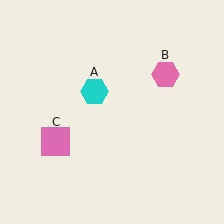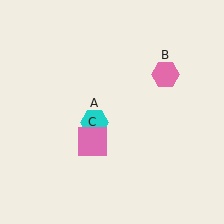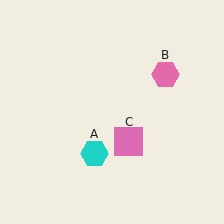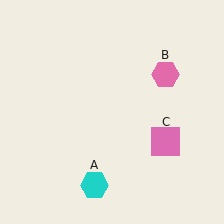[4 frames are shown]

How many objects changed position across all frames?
2 objects changed position: cyan hexagon (object A), pink square (object C).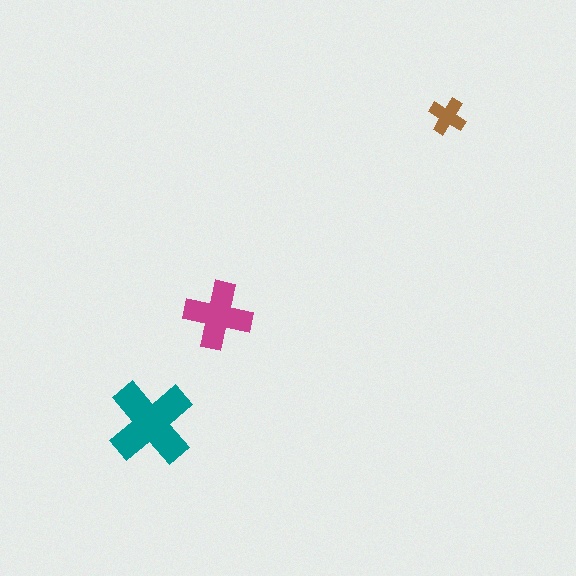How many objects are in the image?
There are 3 objects in the image.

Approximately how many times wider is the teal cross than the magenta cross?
About 1.5 times wider.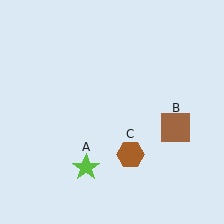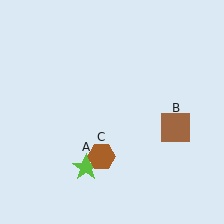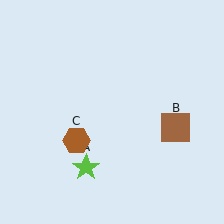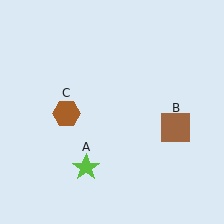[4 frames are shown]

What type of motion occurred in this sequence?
The brown hexagon (object C) rotated clockwise around the center of the scene.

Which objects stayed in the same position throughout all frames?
Lime star (object A) and brown square (object B) remained stationary.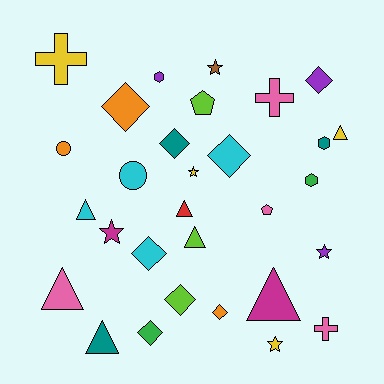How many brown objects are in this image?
There is 1 brown object.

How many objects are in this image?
There are 30 objects.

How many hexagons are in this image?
There are 3 hexagons.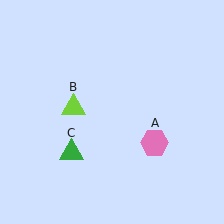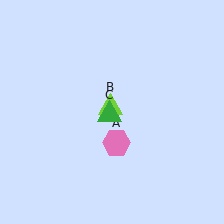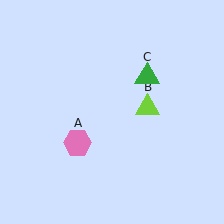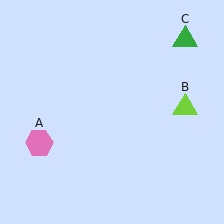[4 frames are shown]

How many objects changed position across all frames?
3 objects changed position: pink hexagon (object A), lime triangle (object B), green triangle (object C).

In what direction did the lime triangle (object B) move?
The lime triangle (object B) moved right.